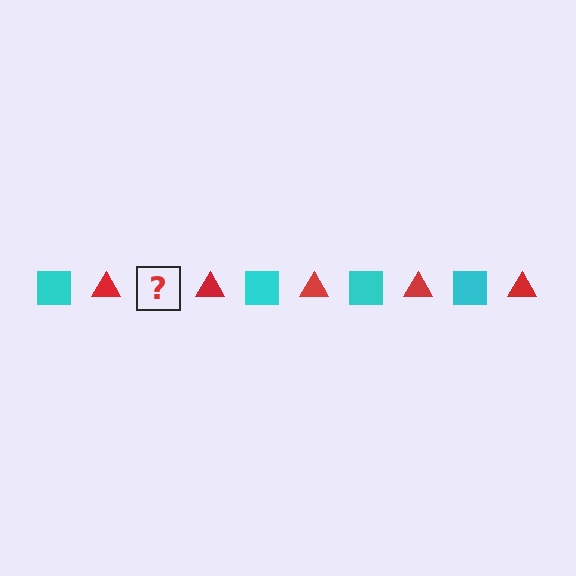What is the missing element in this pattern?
The missing element is a cyan square.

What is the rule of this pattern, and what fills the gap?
The rule is that the pattern alternates between cyan square and red triangle. The gap should be filled with a cyan square.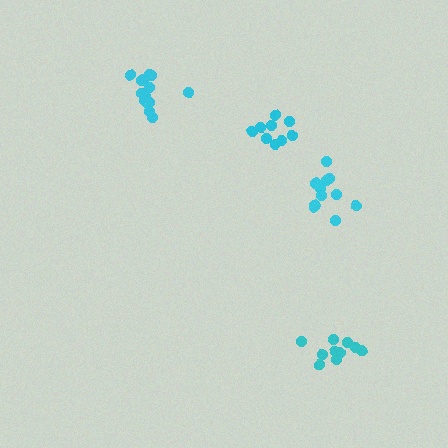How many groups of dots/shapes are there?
There are 4 groups.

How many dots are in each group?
Group 1: 11 dots, Group 2: 14 dots, Group 3: 11 dots, Group 4: 9 dots (45 total).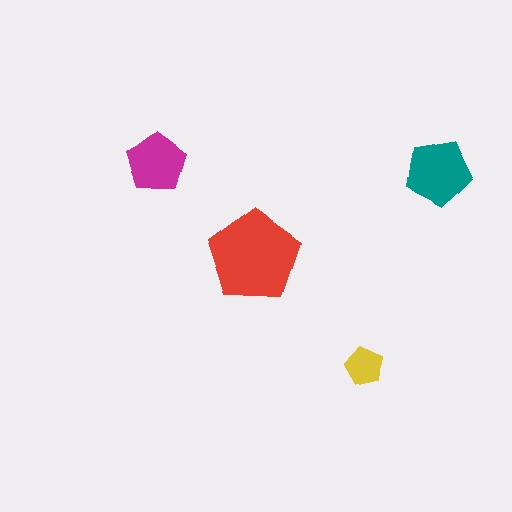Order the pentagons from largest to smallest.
the red one, the teal one, the magenta one, the yellow one.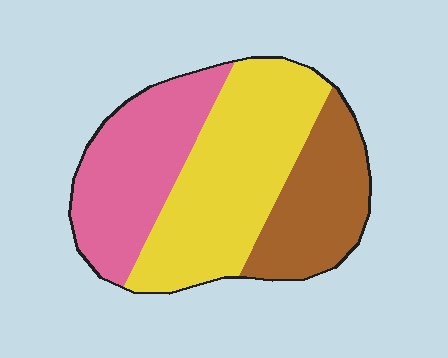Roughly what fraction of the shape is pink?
Pink takes up about one third (1/3) of the shape.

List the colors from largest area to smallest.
From largest to smallest: yellow, pink, brown.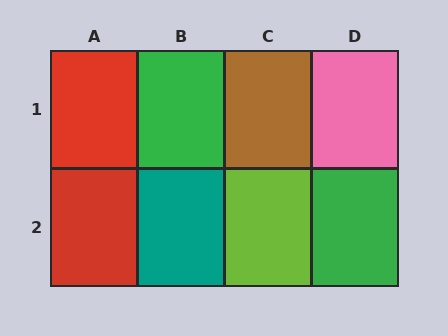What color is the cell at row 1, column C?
Brown.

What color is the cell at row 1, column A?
Red.